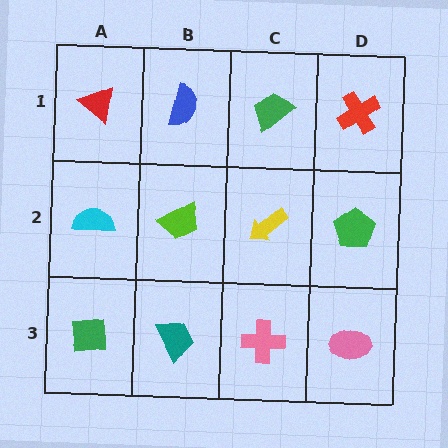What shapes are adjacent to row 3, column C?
A yellow arrow (row 2, column C), a teal trapezoid (row 3, column B), a pink ellipse (row 3, column D).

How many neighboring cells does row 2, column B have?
4.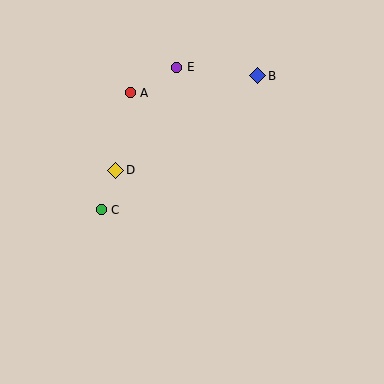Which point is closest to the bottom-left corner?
Point C is closest to the bottom-left corner.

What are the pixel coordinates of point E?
Point E is at (177, 67).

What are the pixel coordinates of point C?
Point C is at (101, 210).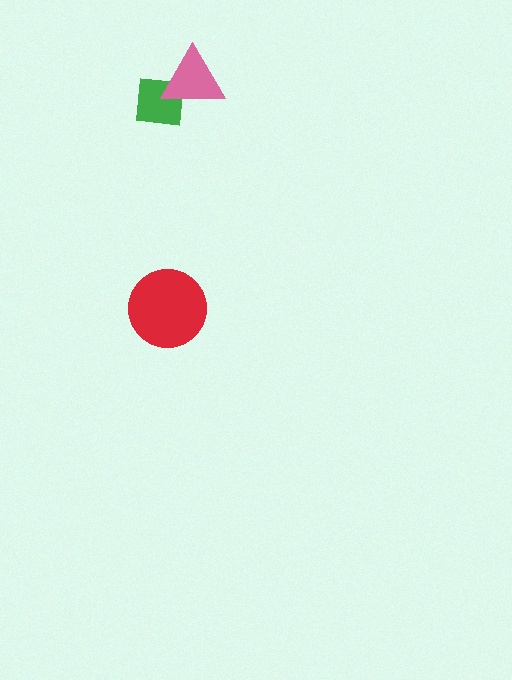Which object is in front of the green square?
The pink triangle is in front of the green square.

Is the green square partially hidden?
Yes, it is partially covered by another shape.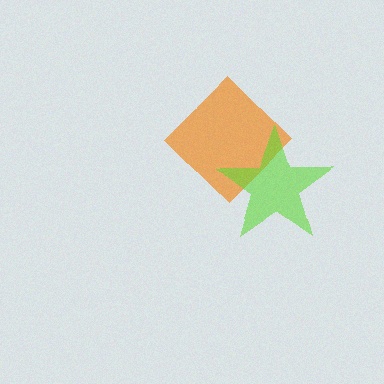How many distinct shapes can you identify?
There are 2 distinct shapes: an orange diamond, a lime star.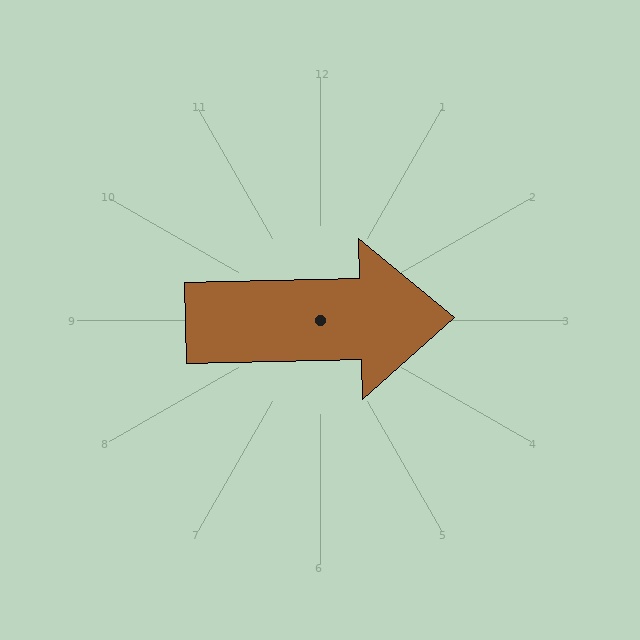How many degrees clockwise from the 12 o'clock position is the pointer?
Approximately 89 degrees.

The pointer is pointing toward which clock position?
Roughly 3 o'clock.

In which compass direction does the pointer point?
East.